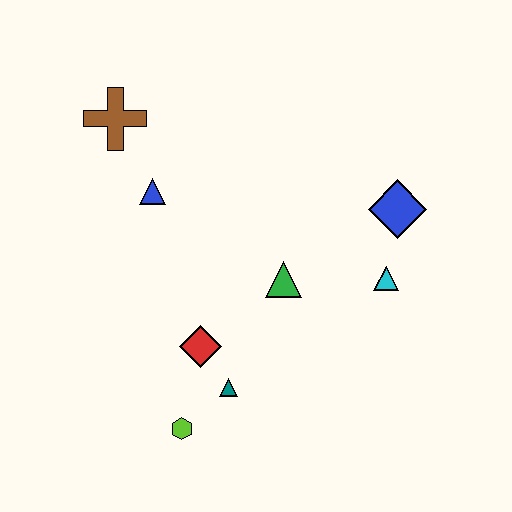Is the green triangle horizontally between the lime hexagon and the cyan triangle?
Yes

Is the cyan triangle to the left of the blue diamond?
Yes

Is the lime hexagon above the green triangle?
No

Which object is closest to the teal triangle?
The red diamond is closest to the teal triangle.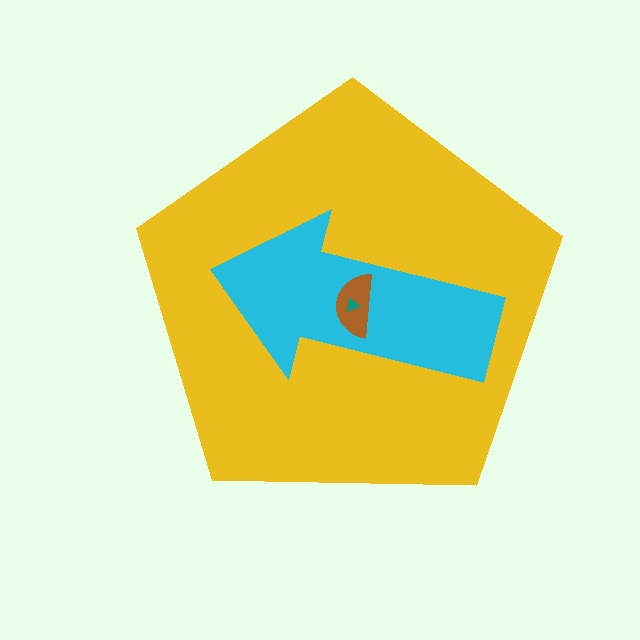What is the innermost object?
The teal triangle.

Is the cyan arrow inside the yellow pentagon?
Yes.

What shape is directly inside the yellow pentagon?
The cyan arrow.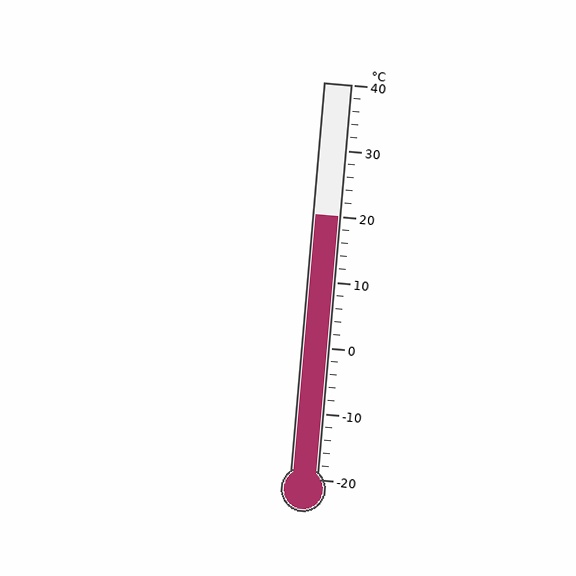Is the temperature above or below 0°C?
The temperature is above 0°C.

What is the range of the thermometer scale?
The thermometer scale ranges from -20°C to 40°C.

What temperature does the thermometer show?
The thermometer shows approximately 20°C.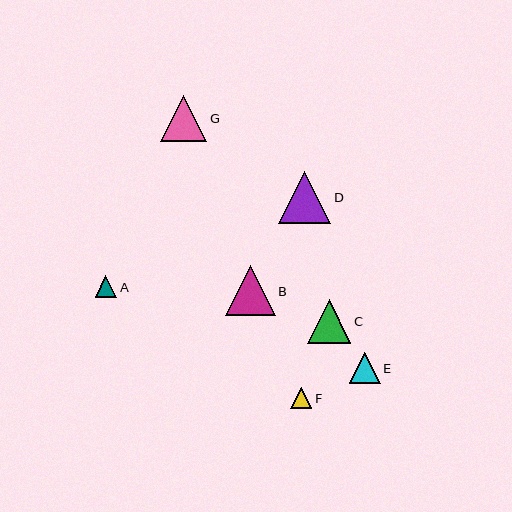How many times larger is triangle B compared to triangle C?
Triangle B is approximately 1.1 times the size of triangle C.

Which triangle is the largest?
Triangle D is the largest with a size of approximately 53 pixels.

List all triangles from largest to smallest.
From largest to smallest: D, B, G, C, E, A, F.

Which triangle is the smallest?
Triangle F is the smallest with a size of approximately 21 pixels.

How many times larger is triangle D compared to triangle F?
Triangle D is approximately 2.5 times the size of triangle F.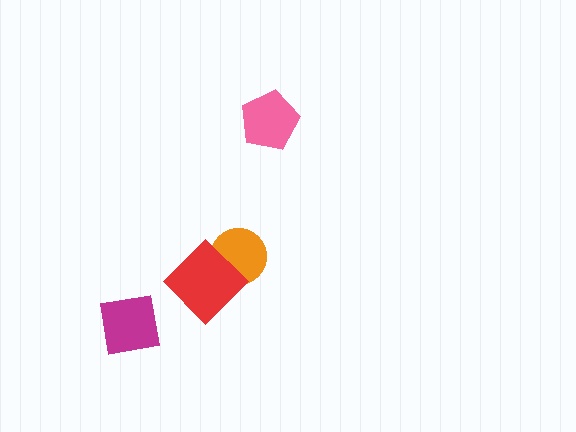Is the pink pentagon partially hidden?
No, no other shape covers it.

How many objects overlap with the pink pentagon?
0 objects overlap with the pink pentagon.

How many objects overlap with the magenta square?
0 objects overlap with the magenta square.